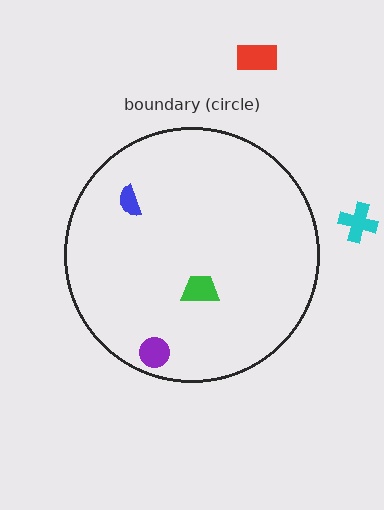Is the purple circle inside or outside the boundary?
Inside.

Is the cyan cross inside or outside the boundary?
Outside.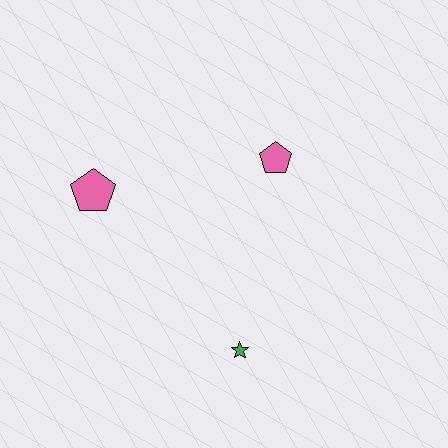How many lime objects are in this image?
There are no lime objects.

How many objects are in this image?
There are 3 objects.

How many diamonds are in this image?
There are no diamonds.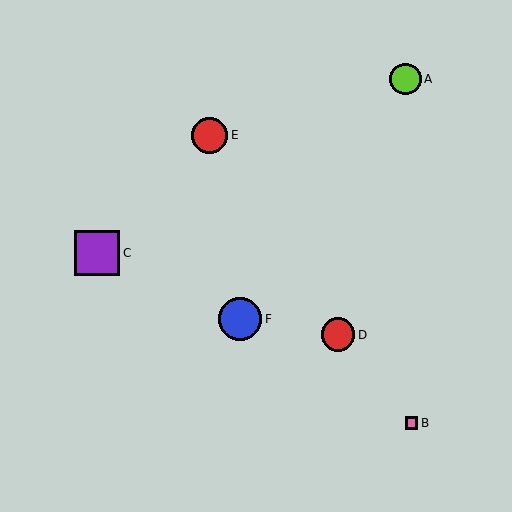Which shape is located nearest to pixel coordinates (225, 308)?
The blue circle (labeled F) at (240, 319) is nearest to that location.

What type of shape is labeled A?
Shape A is a lime circle.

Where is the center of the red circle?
The center of the red circle is at (338, 335).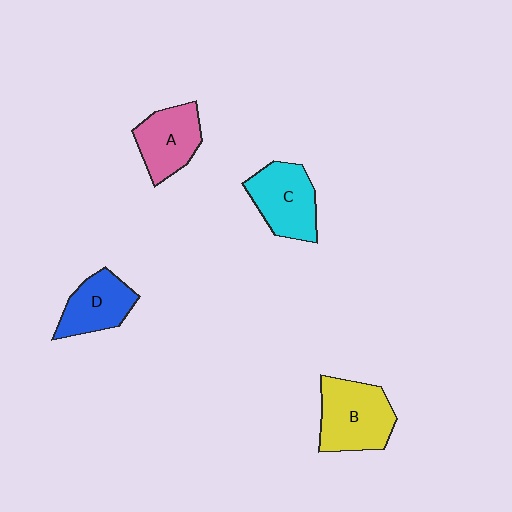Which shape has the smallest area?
Shape D (blue).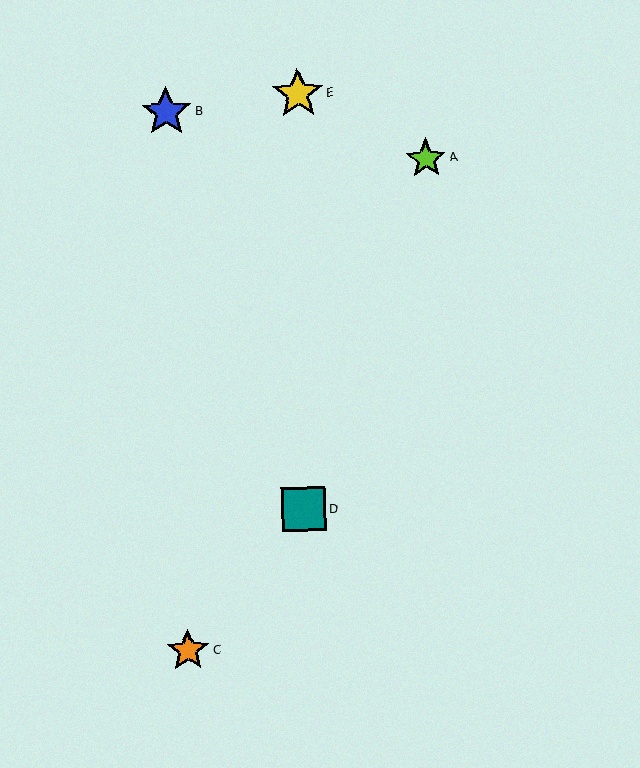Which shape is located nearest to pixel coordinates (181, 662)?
The orange star (labeled C) at (188, 650) is nearest to that location.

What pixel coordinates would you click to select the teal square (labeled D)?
Click at (304, 509) to select the teal square D.